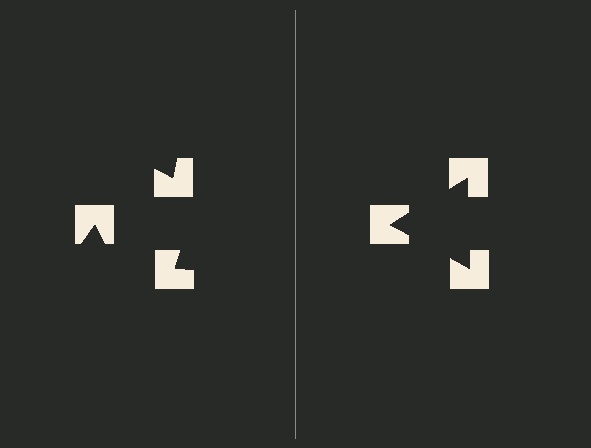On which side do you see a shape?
An illusory triangle appears on the right side. On the left side the wedge cuts are rotated, so no coherent shape forms.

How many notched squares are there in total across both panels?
6 — 3 on each side.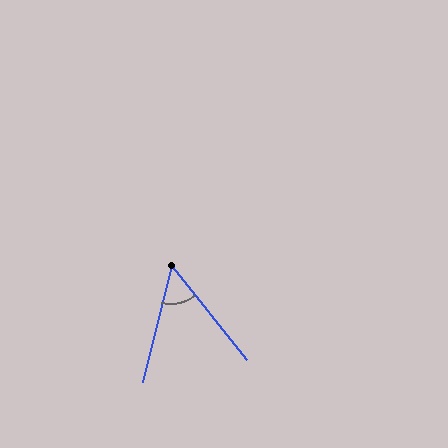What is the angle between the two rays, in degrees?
Approximately 53 degrees.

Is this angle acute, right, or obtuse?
It is acute.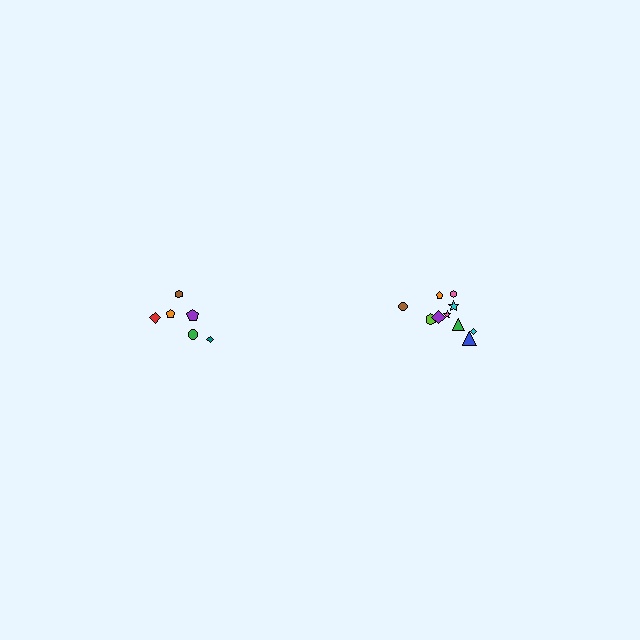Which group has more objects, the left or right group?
The right group.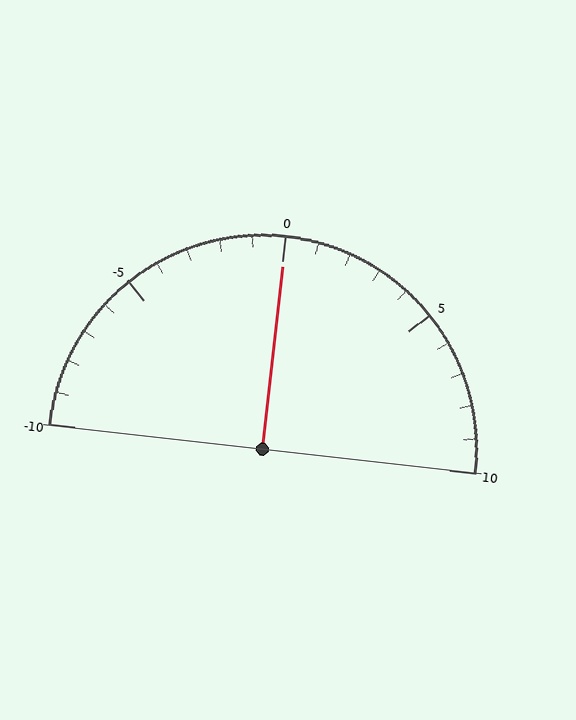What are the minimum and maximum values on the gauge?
The gauge ranges from -10 to 10.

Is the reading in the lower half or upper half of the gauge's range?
The reading is in the upper half of the range (-10 to 10).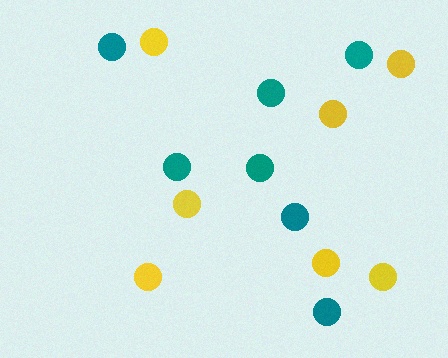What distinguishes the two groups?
There are 2 groups: one group of teal circles (7) and one group of yellow circles (7).